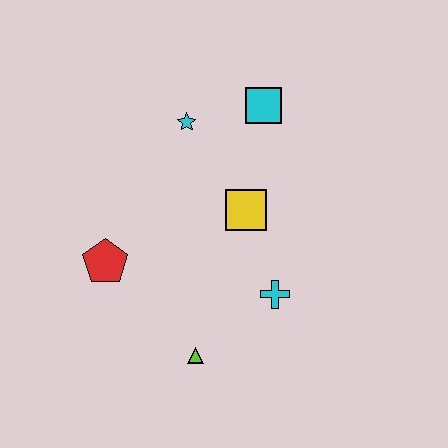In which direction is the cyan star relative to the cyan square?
The cyan star is to the left of the cyan square.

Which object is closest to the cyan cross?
The yellow square is closest to the cyan cross.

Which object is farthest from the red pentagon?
The cyan square is farthest from the red pentagon.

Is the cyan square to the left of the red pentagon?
No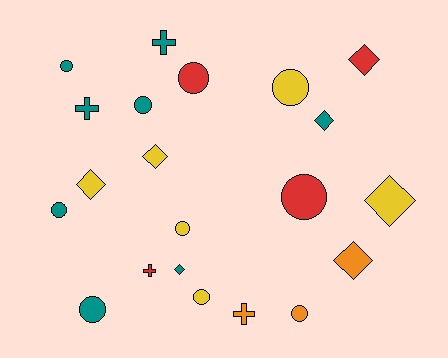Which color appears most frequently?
Teal, with 8 objects.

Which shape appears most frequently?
Circle, with 10 objects.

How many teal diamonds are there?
There are 2 teal diamonds.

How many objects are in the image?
There are 21 objects.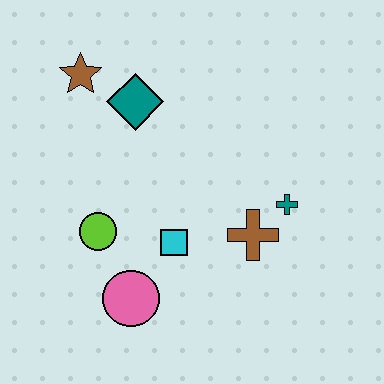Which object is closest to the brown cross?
The teal cross is closest to the brown cross.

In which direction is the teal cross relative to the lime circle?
The teal cross is to the right of the lime circle.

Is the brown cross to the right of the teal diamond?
Yes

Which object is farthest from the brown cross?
The brown star is farthest from the brown cross.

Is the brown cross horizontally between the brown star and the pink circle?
No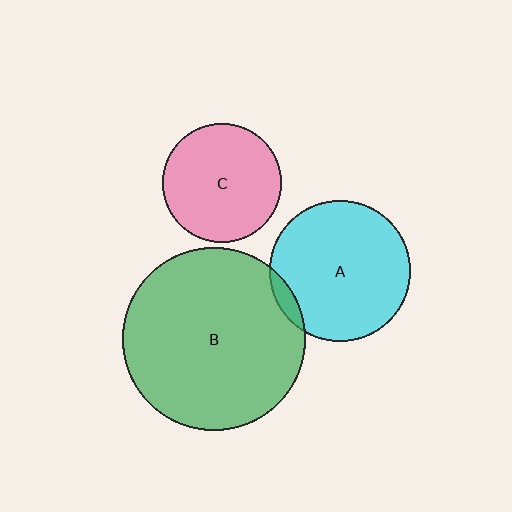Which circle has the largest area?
Circle B (green).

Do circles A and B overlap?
Yes.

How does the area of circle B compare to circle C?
Approximately 2.4 times.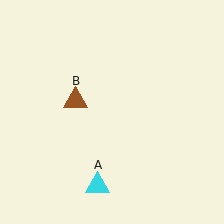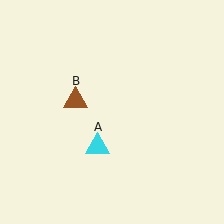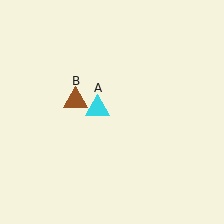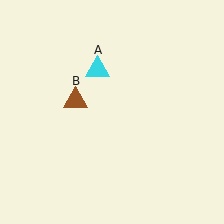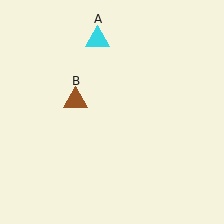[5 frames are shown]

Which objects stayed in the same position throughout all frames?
Brown triangle (object B) remained stationary.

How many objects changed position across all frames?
1 object changed position: cyan triangle (object A).